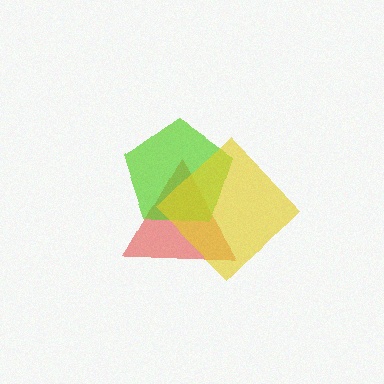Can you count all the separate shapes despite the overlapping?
Yes, there are 3 separate shapes.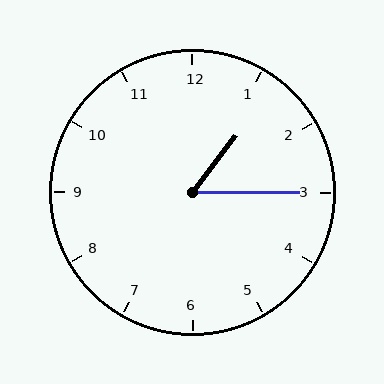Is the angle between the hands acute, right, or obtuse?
It is acute.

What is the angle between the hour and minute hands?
Approximately 52 degrees.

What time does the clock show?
1:15.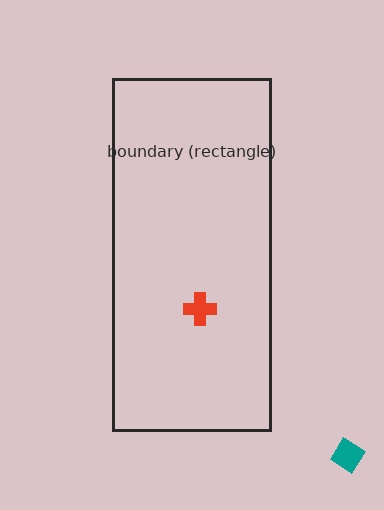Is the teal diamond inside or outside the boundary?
Outside.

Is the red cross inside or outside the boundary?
Inside.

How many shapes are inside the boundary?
1 inside, 1 outside.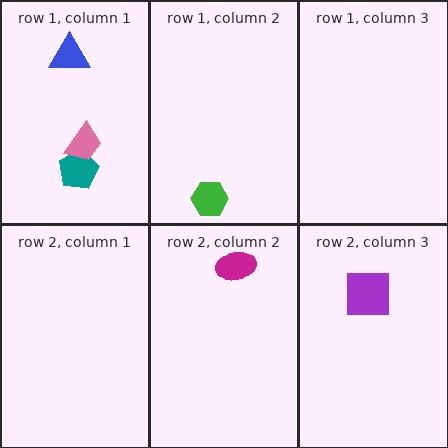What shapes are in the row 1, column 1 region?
The blue triangle, the teal pentagon, the pink trapezoid.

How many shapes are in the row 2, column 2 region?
1.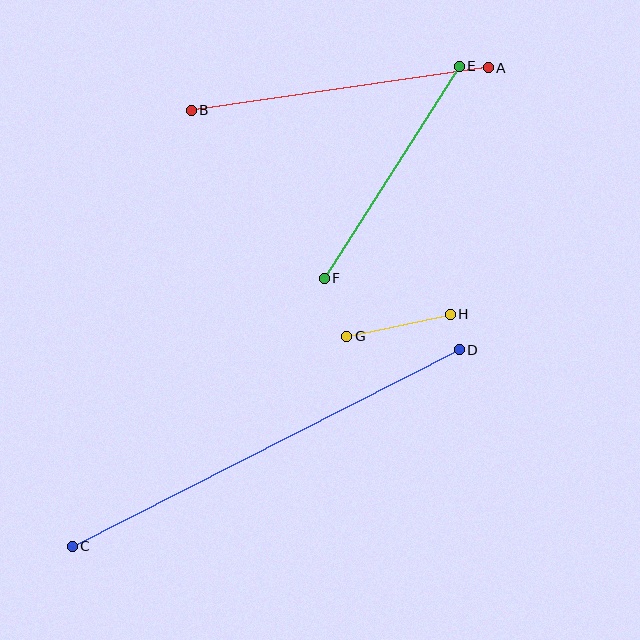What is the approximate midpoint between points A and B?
The midpoint is at approximately (340, 89) pixels.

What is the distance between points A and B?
The distance is approximately 300 pixels.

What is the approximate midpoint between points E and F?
The midpoint is at approximately (392, 172) pixels.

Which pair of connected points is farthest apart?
Points C and D are farthest apart.